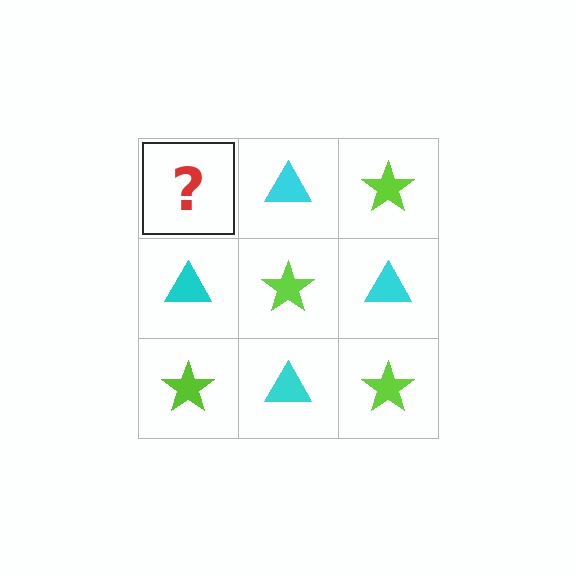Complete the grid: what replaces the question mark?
The question mark should be replaced with a lime star.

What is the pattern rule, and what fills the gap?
The rule is that it alternates lime star and cyan triangle in a checkerboard pattern. The gap should be filled with a lime star.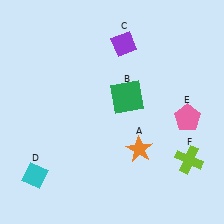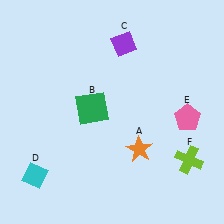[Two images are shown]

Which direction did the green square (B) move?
The green square (B) moved left.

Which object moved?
The green square (B) moved left.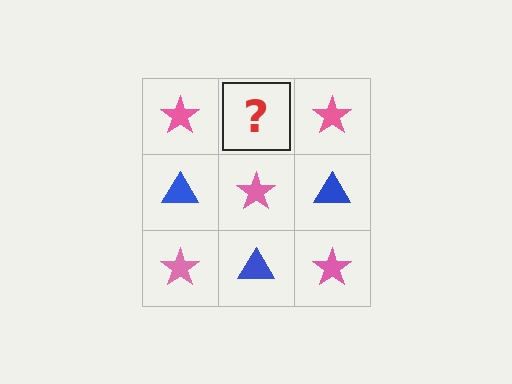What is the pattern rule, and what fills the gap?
The rule is that it alternates pink star and blue triangle in a checkerboard pattern. The gap should be filled with a blue triangle.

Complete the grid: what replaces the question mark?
The question mark should be replaced with a blue triangle.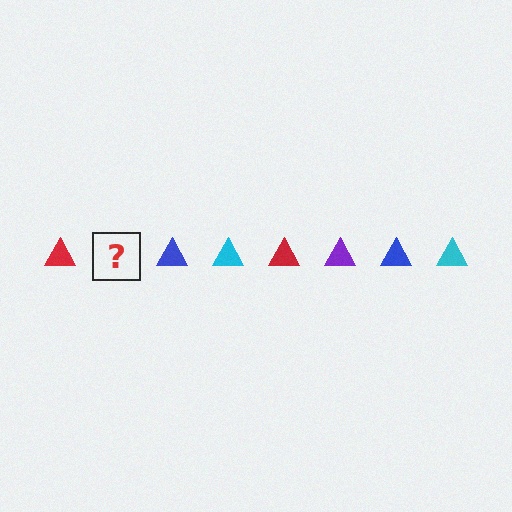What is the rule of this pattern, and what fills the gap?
The rule is that the pattern cycles through red, purple, blue, cyan triangles. The gap should be filled with a purple triangle.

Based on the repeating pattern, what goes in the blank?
The blank should be a purple triangle.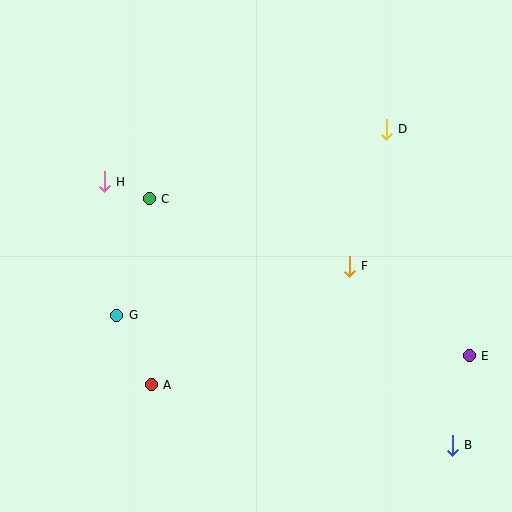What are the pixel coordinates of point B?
Point B is at (452, 445).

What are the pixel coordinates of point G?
Point G is at (117, 315).